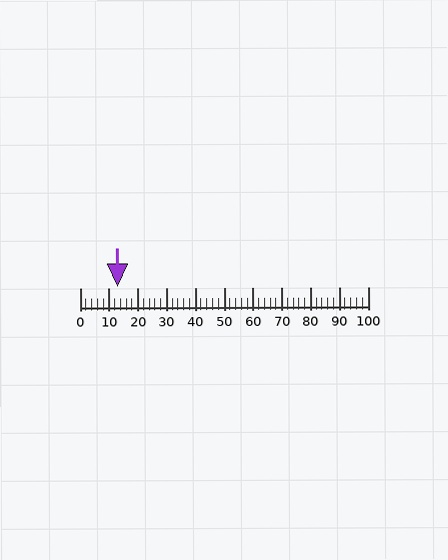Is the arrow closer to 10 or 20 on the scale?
The arrow is closer to 10.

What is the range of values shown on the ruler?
The ruler shows values from 0 to 100.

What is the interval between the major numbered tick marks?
The major tick marks are spaced 10 units apart.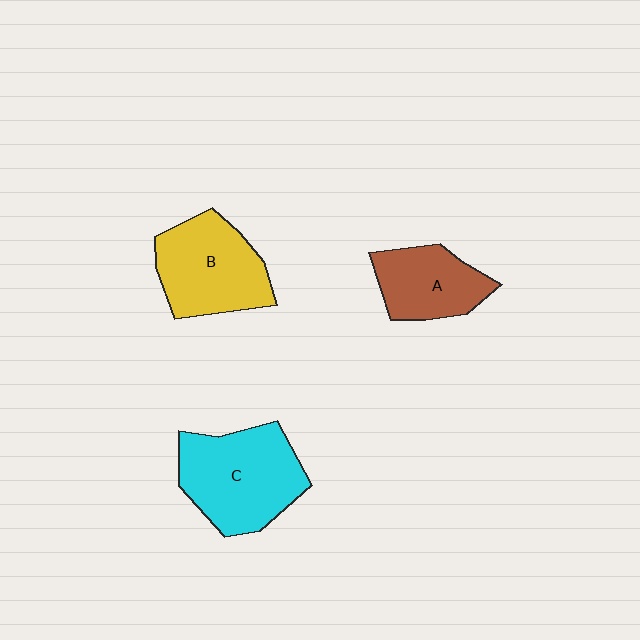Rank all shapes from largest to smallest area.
From largest to smallest: C (cyan), B (yellow), A (brown).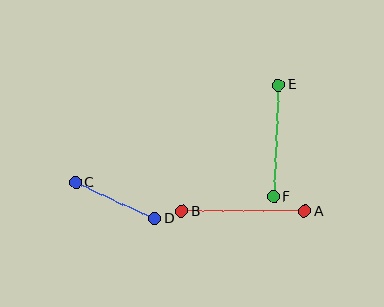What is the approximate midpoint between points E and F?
The midpoint is at approximately (276, 141) pixels.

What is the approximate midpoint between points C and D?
The midpoint is at approximately (115, 201) pixels.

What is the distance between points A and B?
The distance is approximately 123 pixels.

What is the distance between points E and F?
The distance is approximately 112 pixels.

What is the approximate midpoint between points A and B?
The midpoint is at approximately (243, 211) pixels.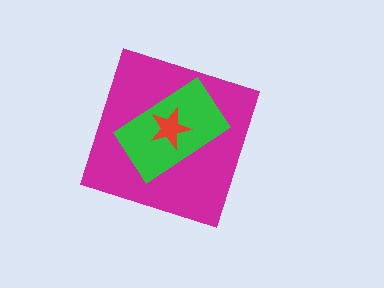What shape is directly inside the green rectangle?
The red star.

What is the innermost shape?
The red star.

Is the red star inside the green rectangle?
Yes.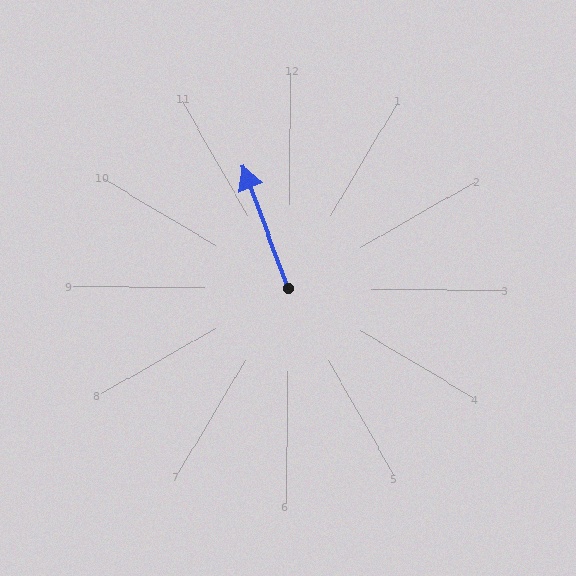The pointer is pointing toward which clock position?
Roughly 11 o'clock.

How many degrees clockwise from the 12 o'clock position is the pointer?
Approximately 339 degrees.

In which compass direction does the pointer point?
North.